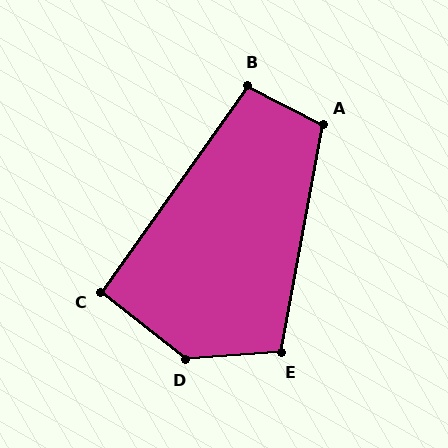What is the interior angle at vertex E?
Approximately 105 degrees (obtuse).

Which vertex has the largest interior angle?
D, at approximately 137 degrees.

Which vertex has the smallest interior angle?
C, at approximately 93 degrees.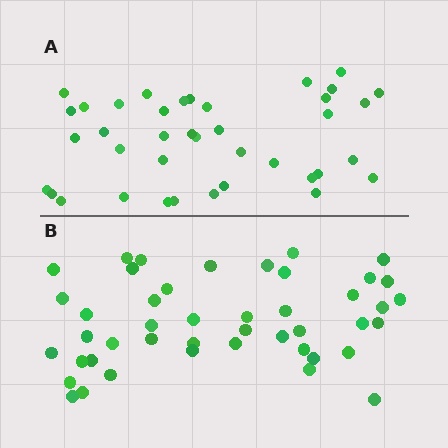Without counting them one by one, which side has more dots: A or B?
Region B (the bottom region) has more dots.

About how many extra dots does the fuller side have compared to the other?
Region B has about 6 more dots than region A.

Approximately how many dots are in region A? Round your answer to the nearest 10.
About 40 dots. (The exact count is 39, which rounds to 40.)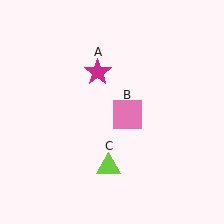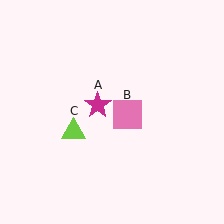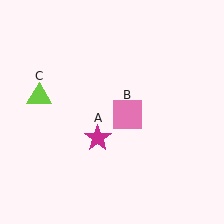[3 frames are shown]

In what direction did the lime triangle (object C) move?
The lime triangle (object C) moved up and to the left.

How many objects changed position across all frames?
2 objects changed position: magenta star (object A), lime triangle (object C).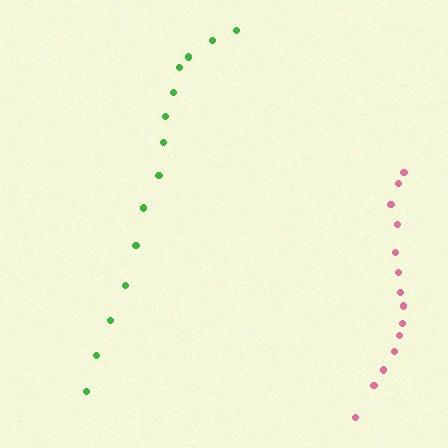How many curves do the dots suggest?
There are 2 distinct paths.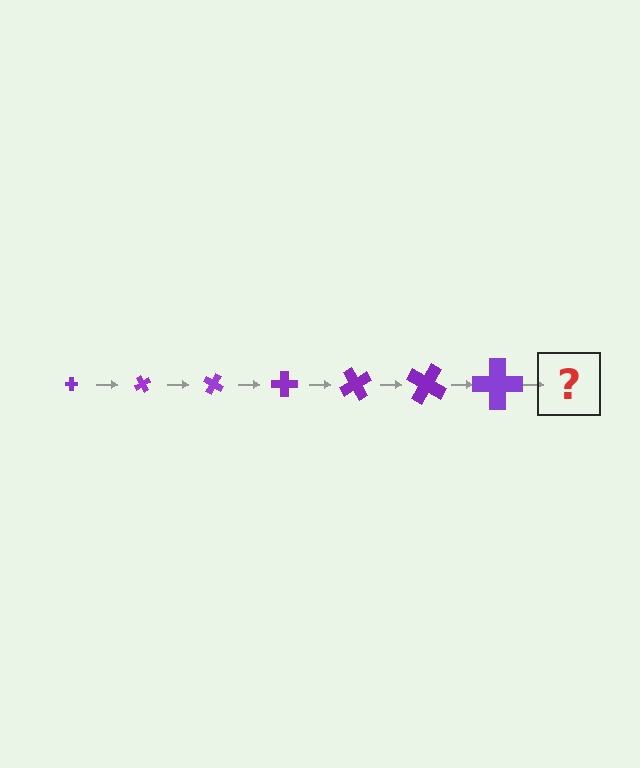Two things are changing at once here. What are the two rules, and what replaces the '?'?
The two rules are that the cross grows larger each step and it rotates 60 degrees each step. The '?' should be a cross, larger than the previous one and rotated 420 degrees from the start.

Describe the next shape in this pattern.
It should be a cross, larger than the previous one and rotated 420 degrees from the start.